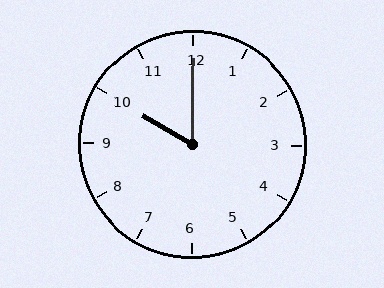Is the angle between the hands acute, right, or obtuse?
It is acute.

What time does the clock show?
10:00.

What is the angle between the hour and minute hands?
Approximately 60 degrees.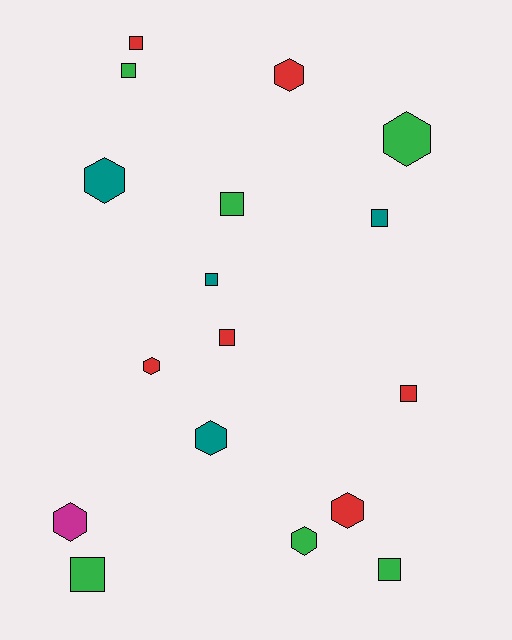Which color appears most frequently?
Green, with 6 objects.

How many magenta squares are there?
There are no magenta squares.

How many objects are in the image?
There are 17 objects.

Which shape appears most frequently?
Square, with 9 objects.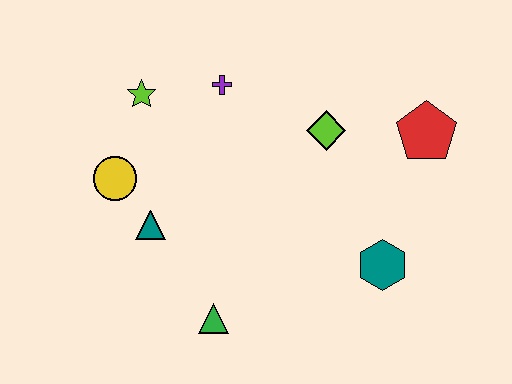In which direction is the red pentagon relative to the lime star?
The red pentagon is to the right of the lime star.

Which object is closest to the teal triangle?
The yellow circle is closest to the teal triangle.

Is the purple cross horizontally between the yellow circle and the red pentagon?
Yes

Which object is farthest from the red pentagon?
The yellow circle is farthest from the red pentagon.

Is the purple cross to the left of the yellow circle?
No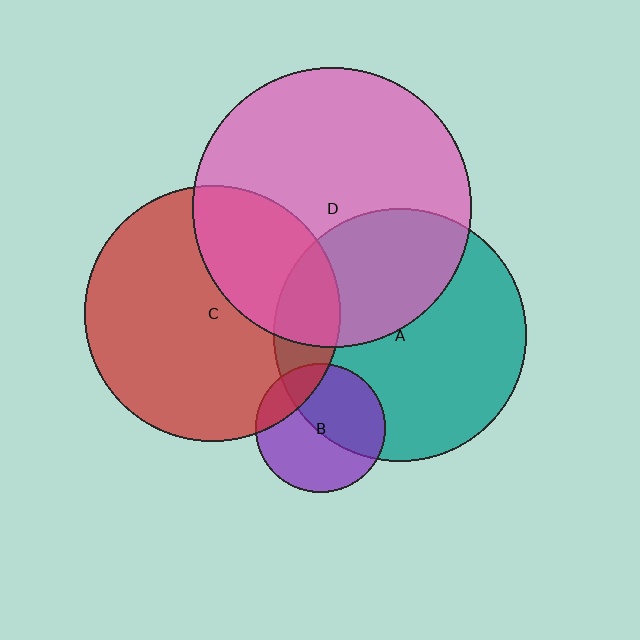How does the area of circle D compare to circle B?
Approximately 4.7 times.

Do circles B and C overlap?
Yes.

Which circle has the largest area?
Circle D (pink).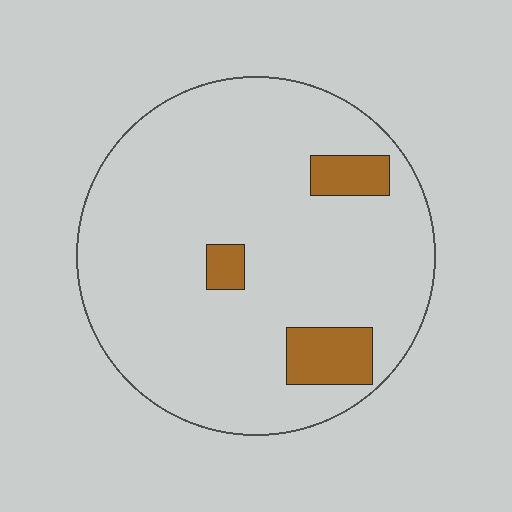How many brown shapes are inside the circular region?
3.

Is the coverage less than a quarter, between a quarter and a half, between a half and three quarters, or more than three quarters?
Less than a quarter.